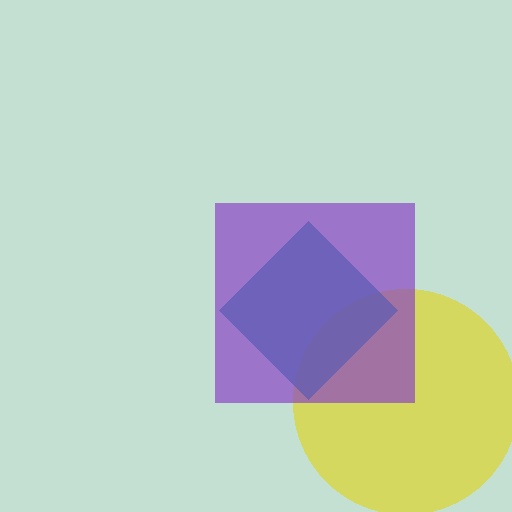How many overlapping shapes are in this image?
There are 3 overlapping shapes in the image.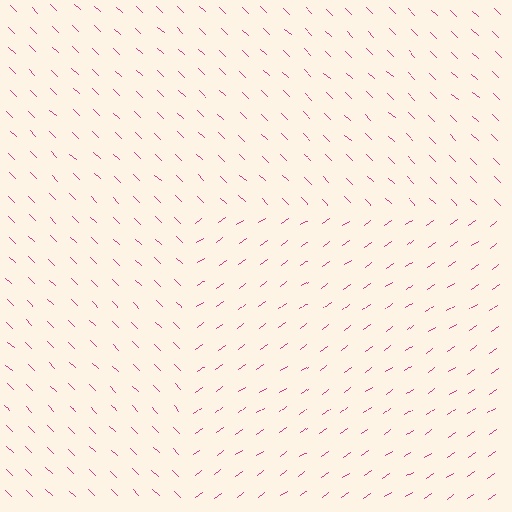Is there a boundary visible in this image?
Yes, there is a texture boundary formed by a change in line orientation.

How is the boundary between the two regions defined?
The boundary is defined purely by a change in line orientation (approximately 80 degrees difference). All lines are the same color and thickness.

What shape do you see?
I see a rectangle.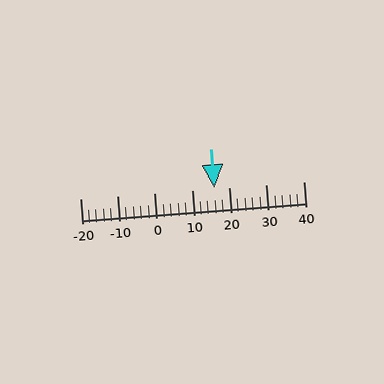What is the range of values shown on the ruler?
The ruler shows values from -20 to 40.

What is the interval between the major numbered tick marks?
The major tick marks are spaced 10 units apart.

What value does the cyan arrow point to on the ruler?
The cyan arrow points to approximately 16.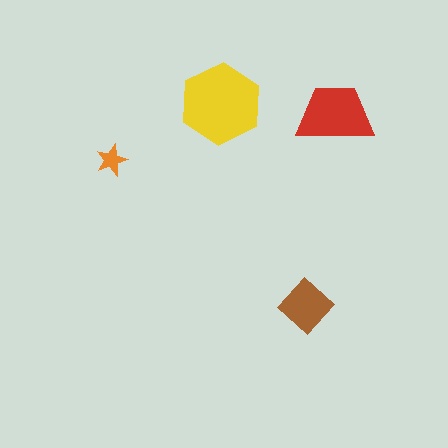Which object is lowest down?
The brown diamond is bottommost.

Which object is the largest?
The yellow hexagon.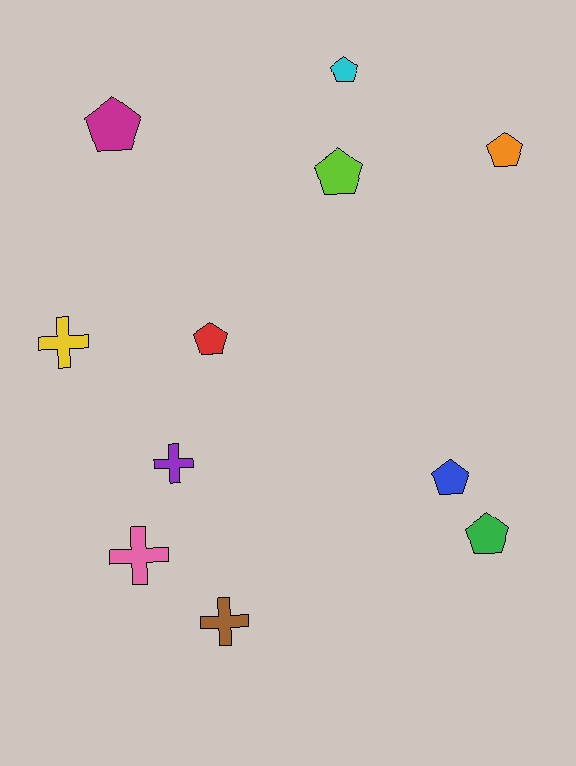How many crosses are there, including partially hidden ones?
There are 4 crosses.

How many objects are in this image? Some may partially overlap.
There are 11 objects.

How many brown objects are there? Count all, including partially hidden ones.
There is 1 brown object.